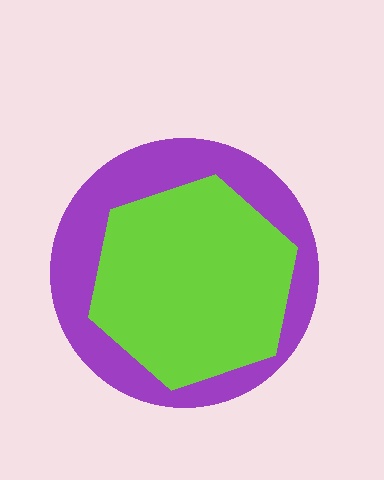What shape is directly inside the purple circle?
The lime hexagon.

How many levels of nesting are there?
2.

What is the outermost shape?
The purple circle.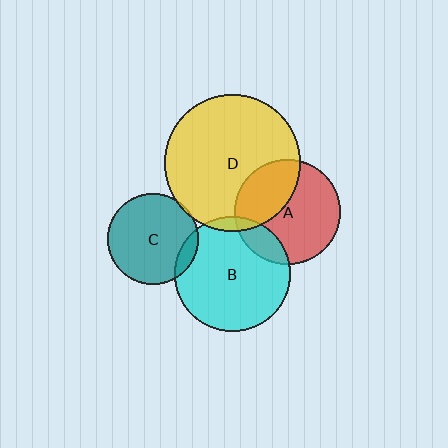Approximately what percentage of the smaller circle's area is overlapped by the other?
Approximately 5%.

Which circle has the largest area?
Circle D (yellow).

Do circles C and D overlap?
Yes.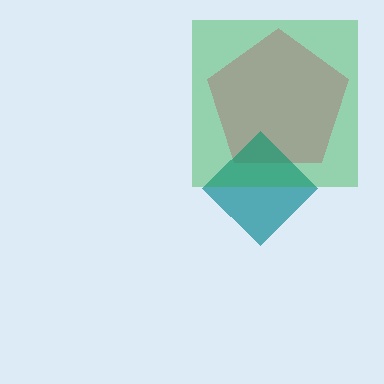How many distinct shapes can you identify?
There are 3 distinct shapes: a pink pentagon, a teal diamond, a green square.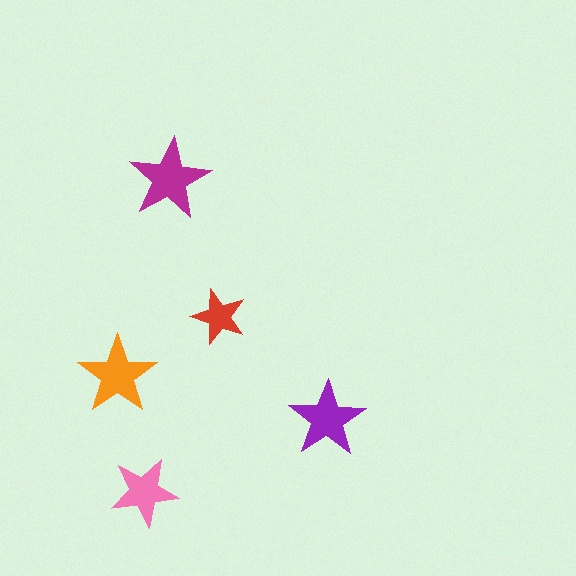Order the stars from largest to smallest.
the magenta one, the orange one, the purple one, the pink one, the red one.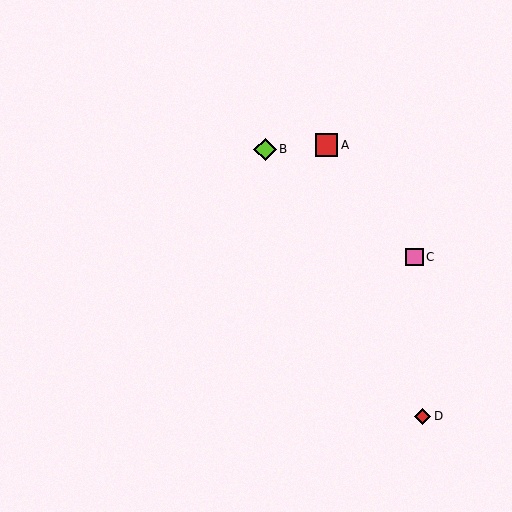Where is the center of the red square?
The center of the red square is at (327, 145).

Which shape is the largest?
The lime diamond (labeled B) is the largest.